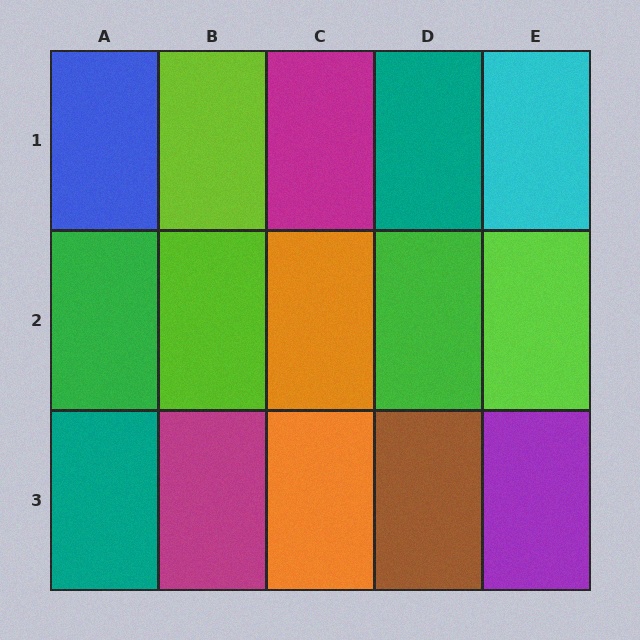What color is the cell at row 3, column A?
Teal.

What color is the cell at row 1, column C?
Magenta.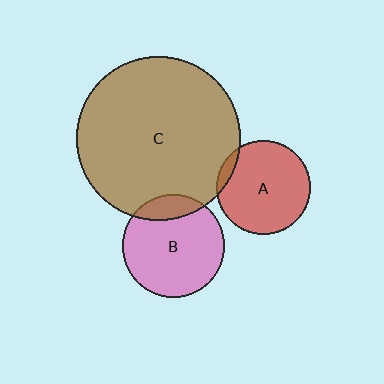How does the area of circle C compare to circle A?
Approximately 3.0 times.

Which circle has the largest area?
Circle C (brown).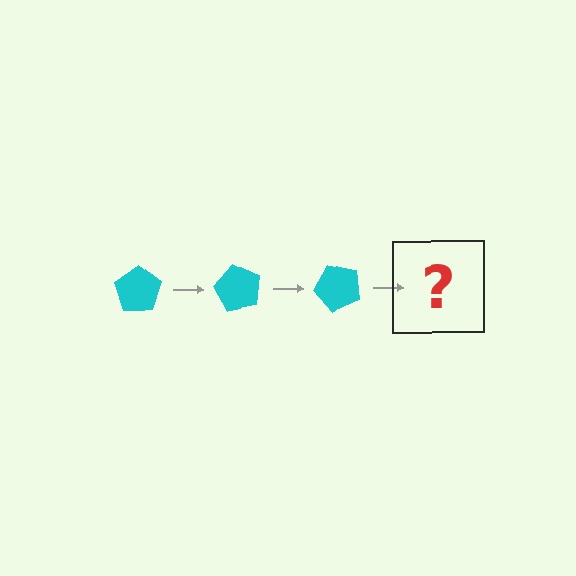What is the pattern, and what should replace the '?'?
The pattern is that the pentagon rotates 60 degrees each step. The '?' should be a cyan pentagon rotated 180 degrees.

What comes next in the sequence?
The next element should be a cyan pentagon rotated 180 degrees.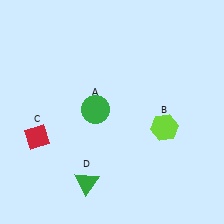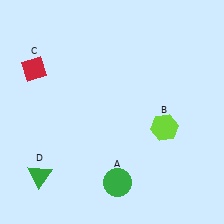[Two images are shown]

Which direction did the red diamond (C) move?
The red diamond (C) moved up.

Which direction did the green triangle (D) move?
The green triangle (D) moved left.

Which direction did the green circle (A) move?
The green circle (A) moved down.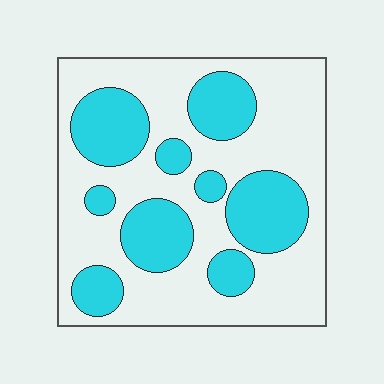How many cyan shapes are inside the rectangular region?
9.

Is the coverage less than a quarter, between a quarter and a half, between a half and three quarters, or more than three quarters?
Between a quarter and a half.